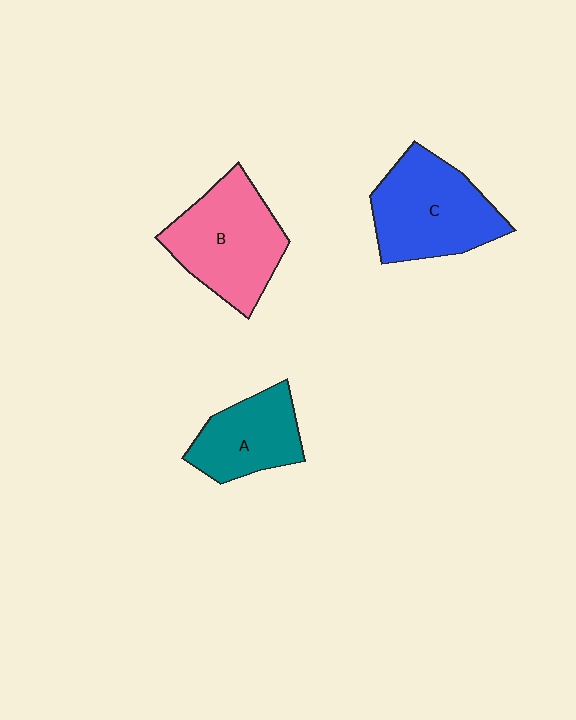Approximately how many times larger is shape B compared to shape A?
Approximately 1.5 times.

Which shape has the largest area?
Shape B (pink).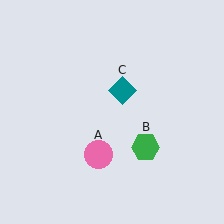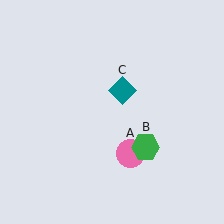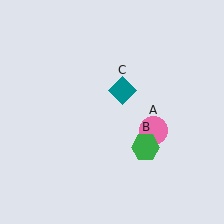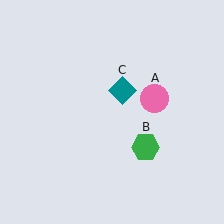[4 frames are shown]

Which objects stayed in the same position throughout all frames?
Green hexagon (object B) and teal diamond (object C) remained stationary.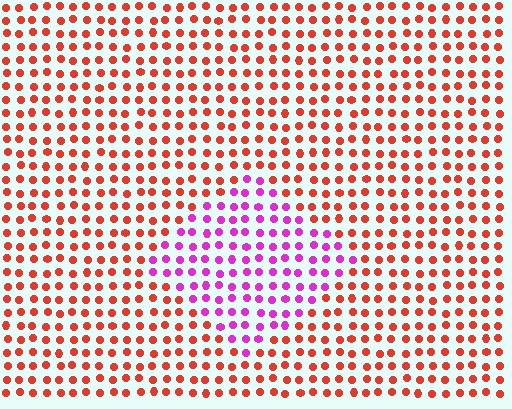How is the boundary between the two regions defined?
The boundary is defined purely by a slight shift in hue (about 59 degrees). Spacing, size, and orientation are identical on both sides.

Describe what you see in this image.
The image is filled with small red elements in a uniform arrangement. A diamond-shaped region is visible where the elements are tinted to a slightly different hue, forming a subtle color boundary.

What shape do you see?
I see a diamond.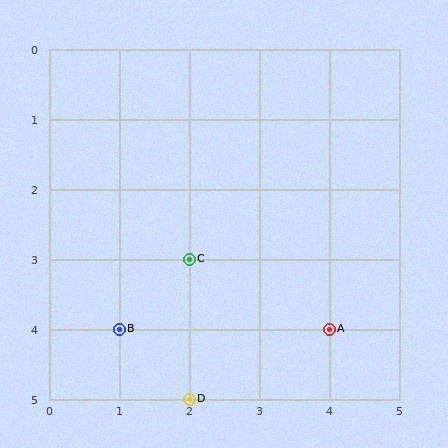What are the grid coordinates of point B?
Point B is at grid coordinates (1, 4).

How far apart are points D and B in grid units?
Points D and B are 1 column and 1 row apart (about 1.4 grid units diagonally).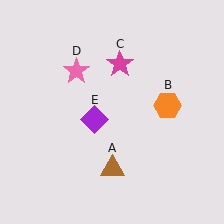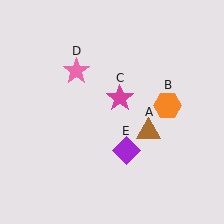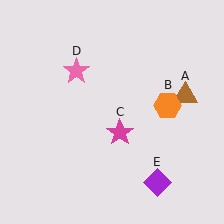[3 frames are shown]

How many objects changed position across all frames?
3 objects changed position: brown triangle (object A), magenta star (object C), purple diamond (object E).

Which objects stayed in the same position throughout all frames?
Orange hexagon (object B) and pink star (object D) remained stationary.